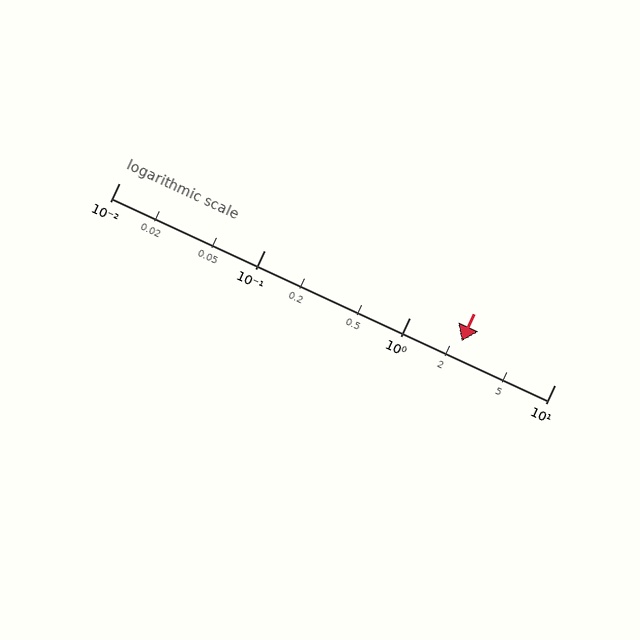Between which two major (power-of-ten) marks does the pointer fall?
The pointer is between 1 and 10.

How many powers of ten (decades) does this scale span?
The scale spans 3 decades, from 0.01 to 10.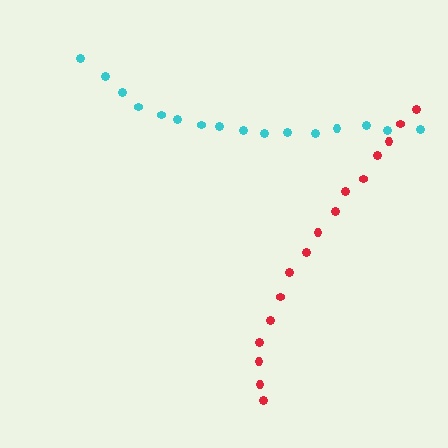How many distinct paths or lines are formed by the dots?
There are 2 distinct paths.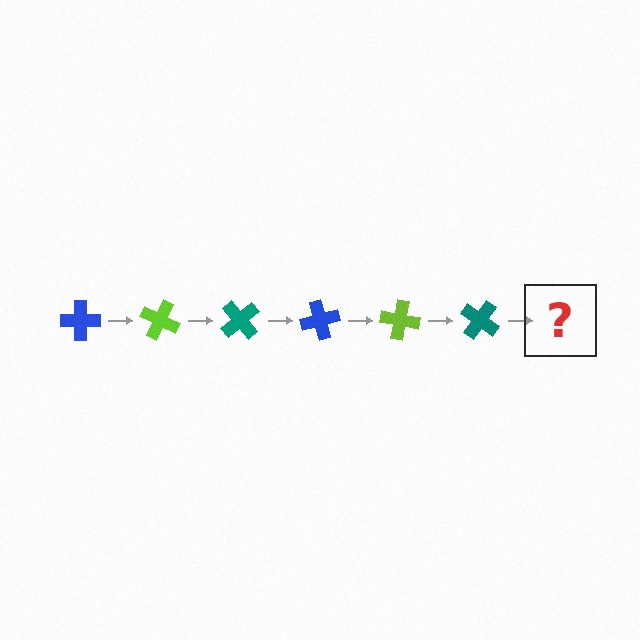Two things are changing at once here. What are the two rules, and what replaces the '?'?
The two rules are that it rotates 25 degrees each step and the color cycles through blue, lime, and teal. The '?' should be a blue cross, rotated 150 degrees from the start.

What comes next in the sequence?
The next element should be a blue cross, rotated 150 degrees from the start.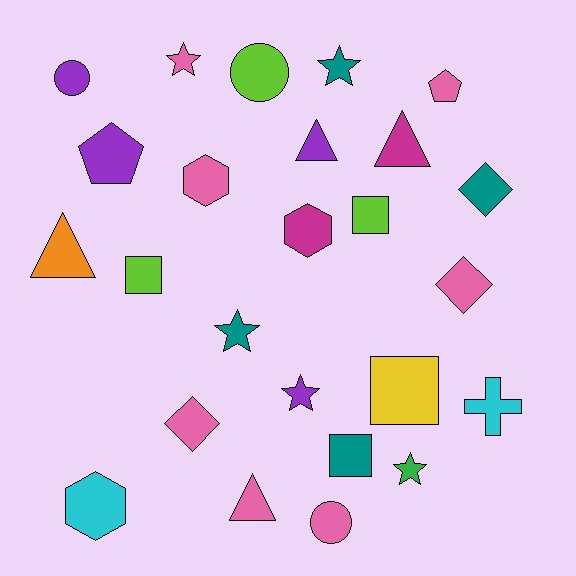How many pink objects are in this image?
There are 7 pink objects.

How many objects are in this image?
There are 25 objects.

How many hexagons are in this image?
There are 3 hexagons.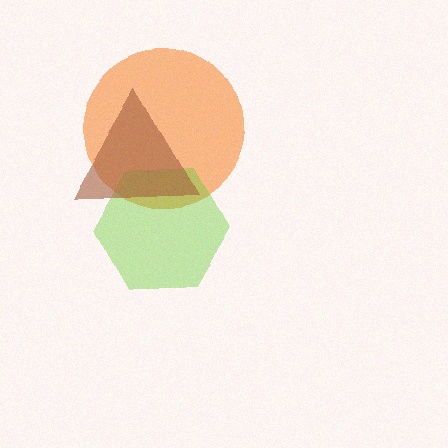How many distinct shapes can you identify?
There are 3 distinct shapes: an orange circle, a lime hexagon, a brown triangle.